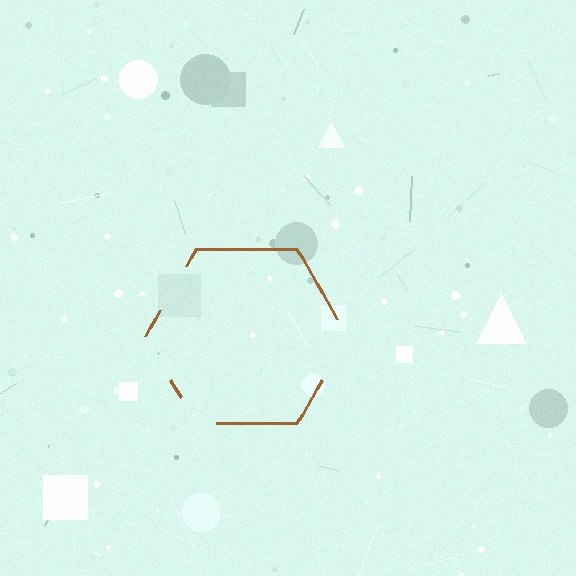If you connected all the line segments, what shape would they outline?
They would outline a hexagon.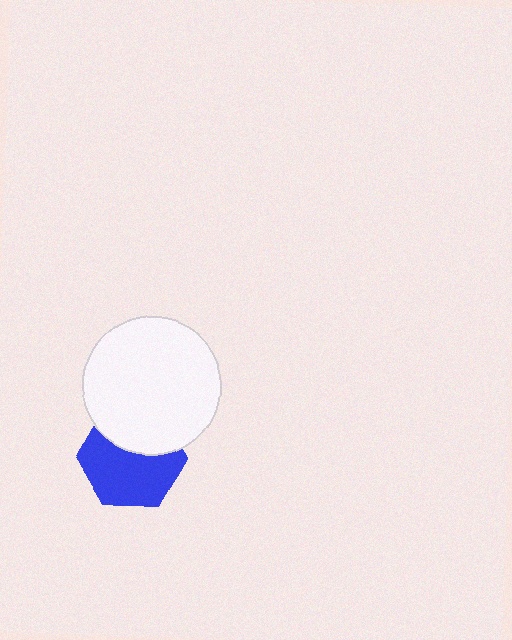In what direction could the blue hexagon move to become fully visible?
The blue hexagon could move down. That would shift it out from behind the white circle entirely.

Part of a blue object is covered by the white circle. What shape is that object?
It is a hexagon.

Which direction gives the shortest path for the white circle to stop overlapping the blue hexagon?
Moving up gives the shortest separation.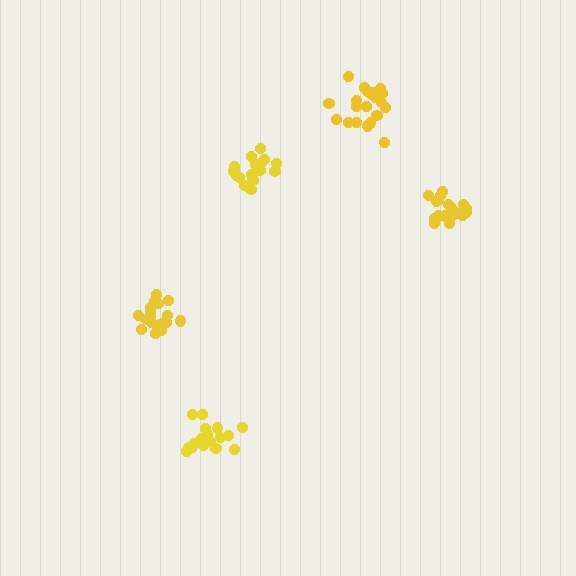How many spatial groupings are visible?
There are 5 spatial groupings.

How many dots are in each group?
Group 1: 18 dots, Group 2: 20 dots, Group 3: 20 dots, Group 4: 17 dots, Group 5: 21 dots (96 total).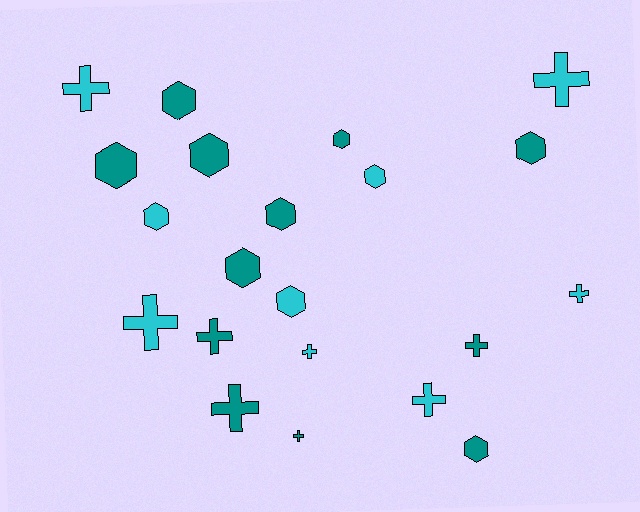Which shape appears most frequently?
Hexagon, with 11 objects.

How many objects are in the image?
There are 21 objects.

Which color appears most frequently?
Teal, with 12 objects.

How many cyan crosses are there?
There are 6 cyan crosses.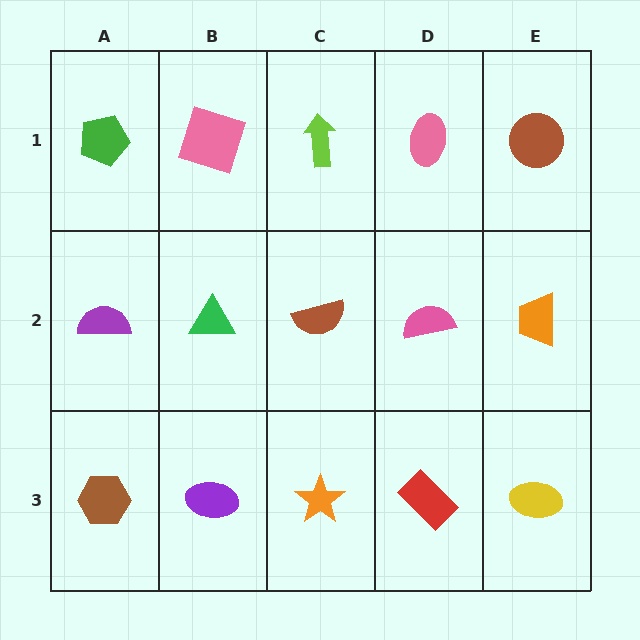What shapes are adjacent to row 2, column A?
A green pentagon (row 1, column A), a brown hexagon (row 3, column A), a green triangle (row 2, column B).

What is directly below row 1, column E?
An orange trapezoid.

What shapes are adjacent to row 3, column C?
A brown semicircle (row 2, column C), a purple ellipse (row 3, column B), a red rectangle (row 3, column D).